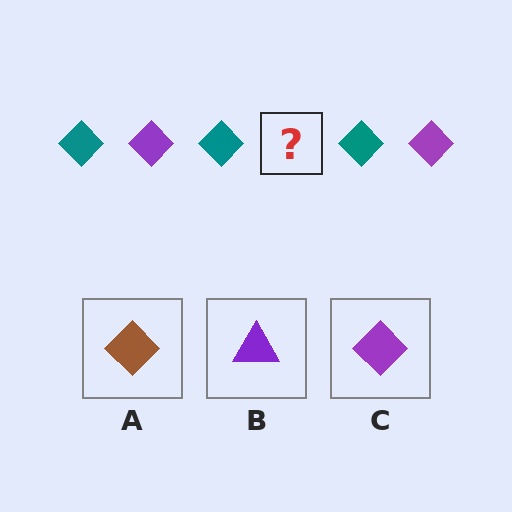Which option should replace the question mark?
Option C.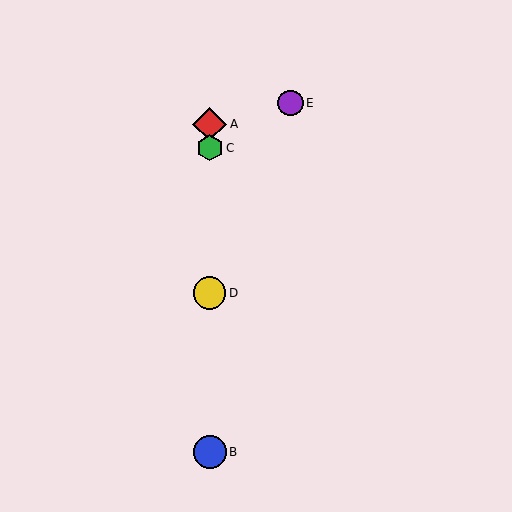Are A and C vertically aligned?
Yes, both are at x≈210.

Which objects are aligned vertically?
Objects A, B, C, D are aligned vertically.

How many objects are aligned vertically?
4 objects (A, B, C, D) are aligned vertically.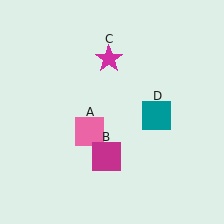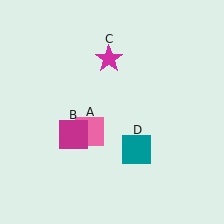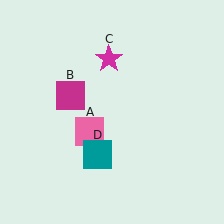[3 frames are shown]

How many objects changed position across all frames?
2 objects changed position: magenta square (object B), teal square (object D).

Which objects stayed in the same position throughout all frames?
Pink square (object A) and magenta star (object C) remained stationary.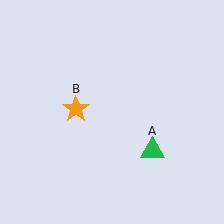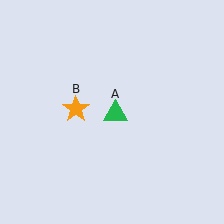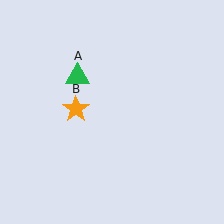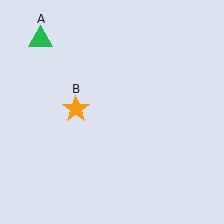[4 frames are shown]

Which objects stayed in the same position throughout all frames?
Orange star (object B) remained stationary.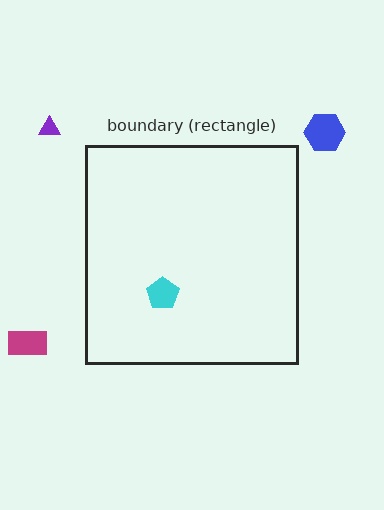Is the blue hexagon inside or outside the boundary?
Outside.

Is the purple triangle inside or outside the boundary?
Outside.